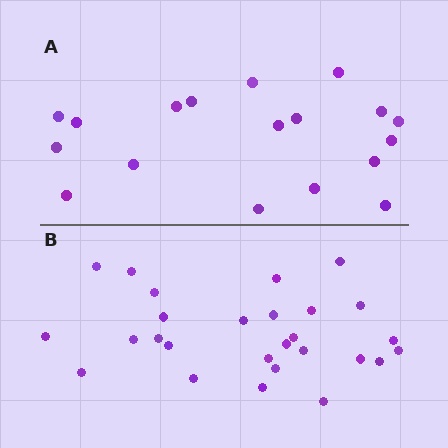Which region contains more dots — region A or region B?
Region B (the bottom region) has more dots.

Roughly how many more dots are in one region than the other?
Region B has roughly 8 or so more dots than region A.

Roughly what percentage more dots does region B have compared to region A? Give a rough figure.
About 50% more.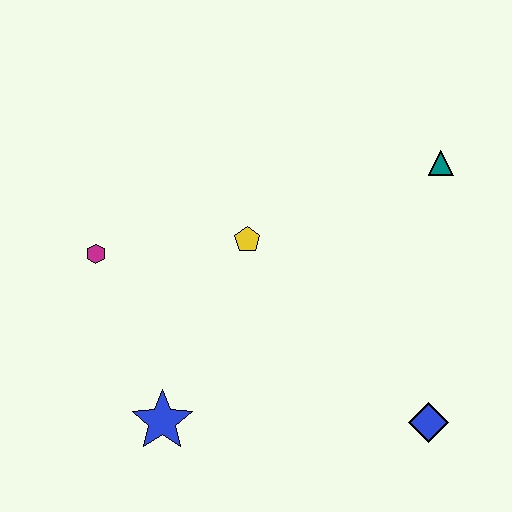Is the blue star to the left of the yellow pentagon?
Yes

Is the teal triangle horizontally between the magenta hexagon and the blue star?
No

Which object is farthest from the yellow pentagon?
The blue diamond is farthest from the yellow pentagon.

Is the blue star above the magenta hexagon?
No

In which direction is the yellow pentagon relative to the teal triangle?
The yellow pentagon is to the left of the teal triangle.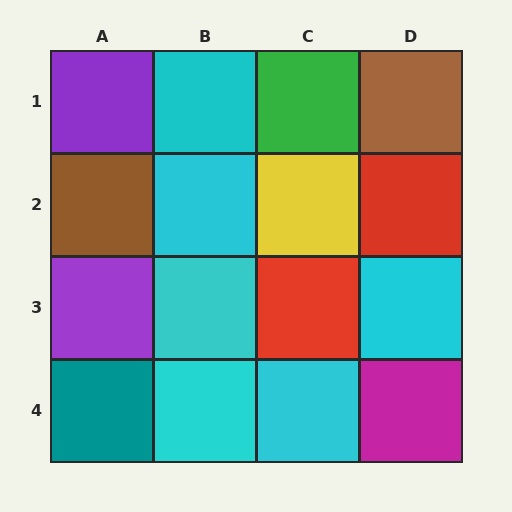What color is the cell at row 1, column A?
Purple.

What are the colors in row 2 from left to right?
Brown, cyan, yellow, red.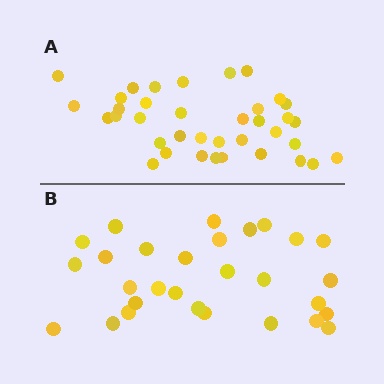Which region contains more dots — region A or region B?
Region A (the top region) has more dots.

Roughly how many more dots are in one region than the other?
Region A has roughly 8 or so more dots than region B.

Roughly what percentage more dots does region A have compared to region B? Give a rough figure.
About 30% more.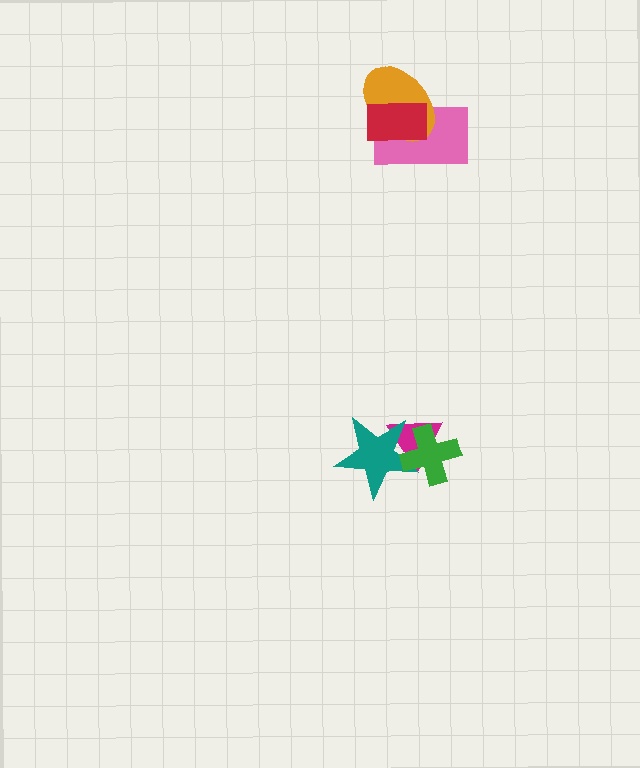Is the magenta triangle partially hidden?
Yes, it is partially covered by another shape.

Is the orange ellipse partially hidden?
Yes, it is partially covered by another shape.